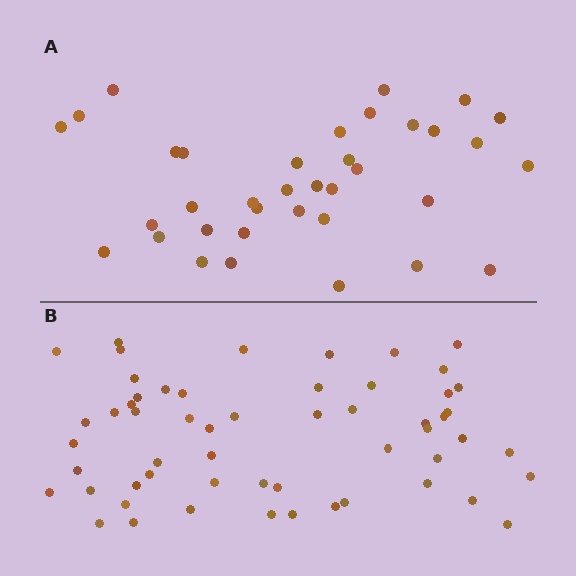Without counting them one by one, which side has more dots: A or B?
Region B (the bottom region) has more dots.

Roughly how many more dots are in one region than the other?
Region B has approximately 20 more dots than region A.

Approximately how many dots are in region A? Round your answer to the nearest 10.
About 40 dots. (The exact count is 36, which rounds to 40.)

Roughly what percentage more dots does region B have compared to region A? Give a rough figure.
About 55% more.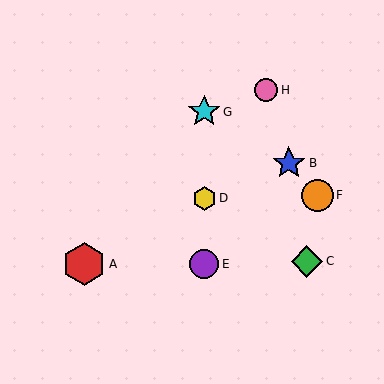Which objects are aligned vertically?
Objects D, E, G are aligned vertically.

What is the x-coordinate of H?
Object H is at x≈266.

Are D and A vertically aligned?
No, D is at x≈204 and A is at x≈84.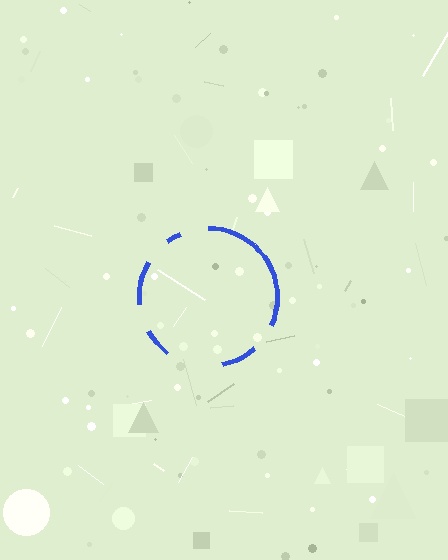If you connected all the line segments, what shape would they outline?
They would outline a circle.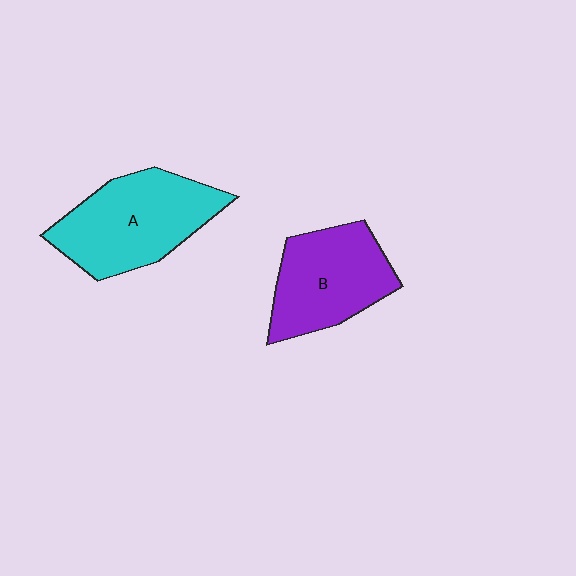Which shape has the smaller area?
Shape B (purple).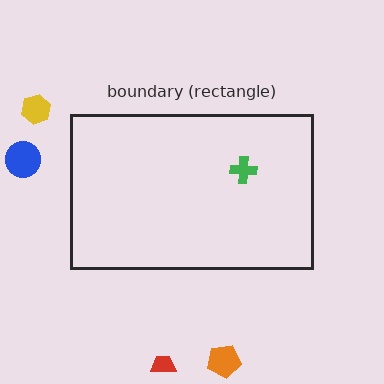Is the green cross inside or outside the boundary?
Inside.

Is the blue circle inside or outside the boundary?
Outside.